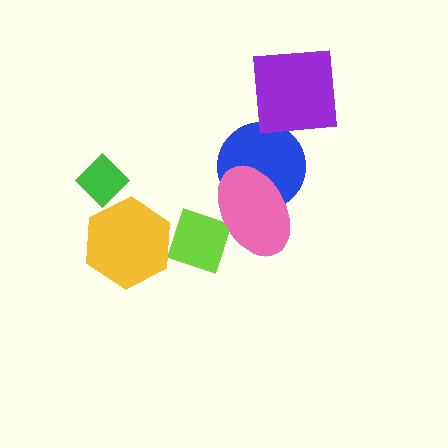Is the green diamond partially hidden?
No, no other shape covers it.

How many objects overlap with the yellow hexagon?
1 object overlaps with the yellow hexagon.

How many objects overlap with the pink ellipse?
2 objects overlap with the pink ellipse.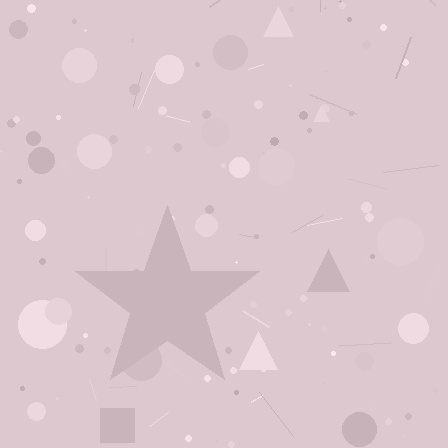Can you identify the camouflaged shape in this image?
The camouflaged shape is a star.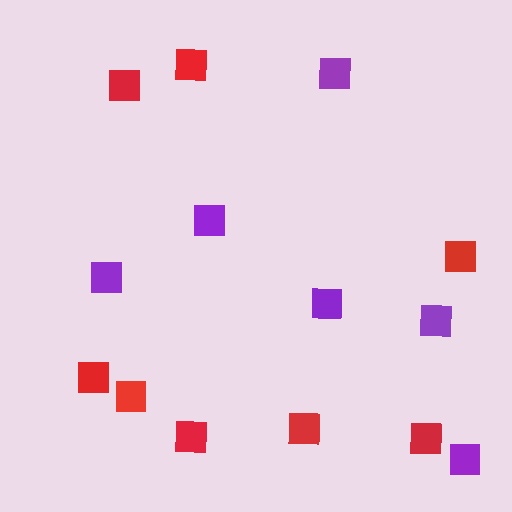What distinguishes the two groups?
There are 2 groups: one group of purple squares (6) and one group of red squares (8).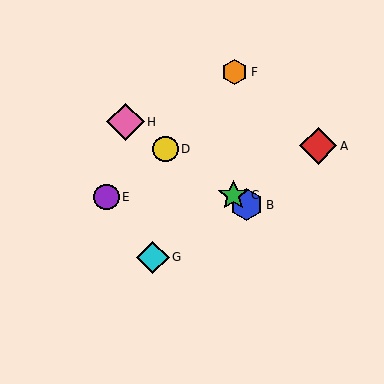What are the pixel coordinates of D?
Object D is at (166, 149).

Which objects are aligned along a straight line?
Objects B, C, D, H are aligned along a straight line.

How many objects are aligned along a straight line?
4 objects (B, C, D, H) are aligned along a straight line.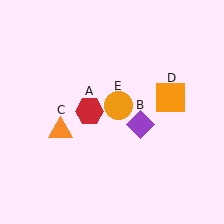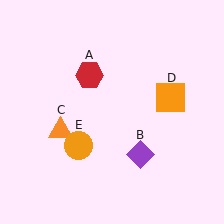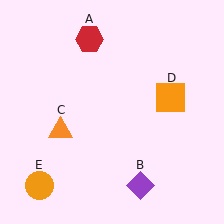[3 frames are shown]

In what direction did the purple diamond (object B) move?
The purple diamond (object B) moved down.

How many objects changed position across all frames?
3 objects changed position: red hexagon (object A), purple diamond (object B), orange circle (object E).